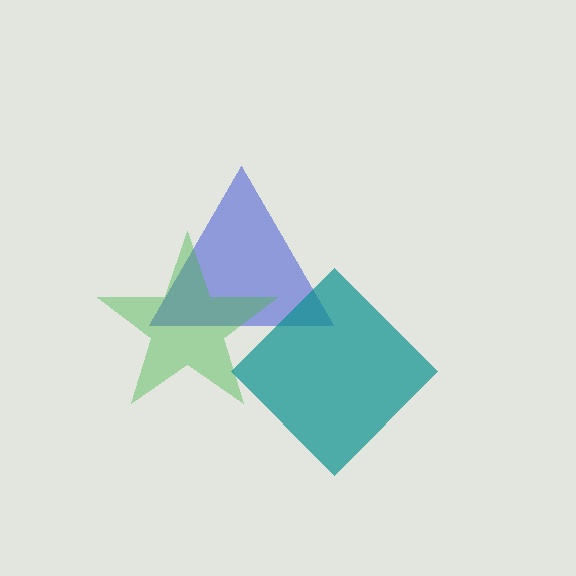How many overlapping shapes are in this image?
There are 3 overlapping shapes in the image.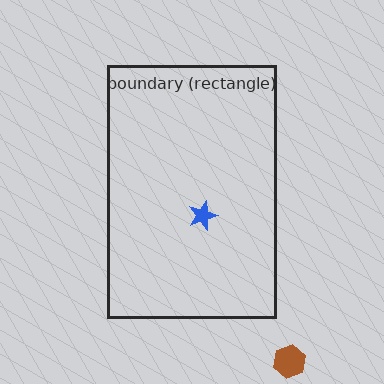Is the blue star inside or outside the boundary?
Inside.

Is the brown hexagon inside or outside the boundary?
Outside.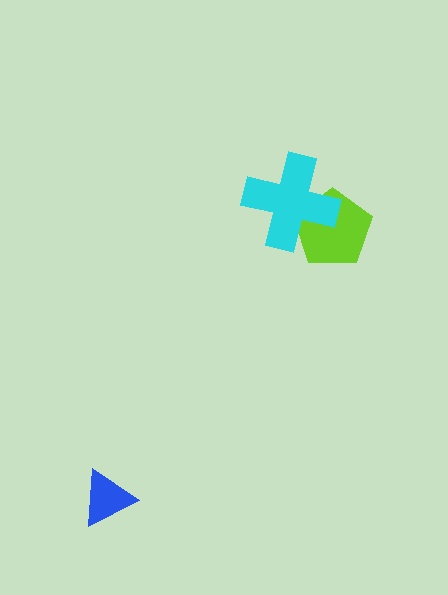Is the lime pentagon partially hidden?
Yes, it is partially covered by another shape.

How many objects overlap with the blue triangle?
0 objects overlap with the blue triangle.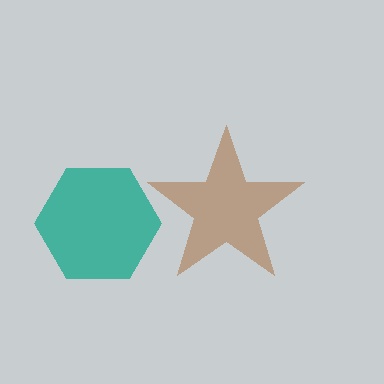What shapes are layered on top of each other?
The layered shapes are: a brown star, a teal hexagon.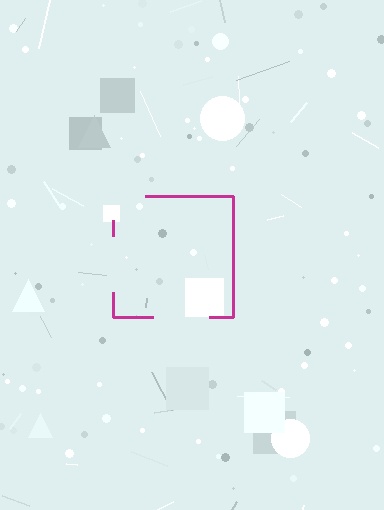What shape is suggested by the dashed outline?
The dashed outline suggests a square.